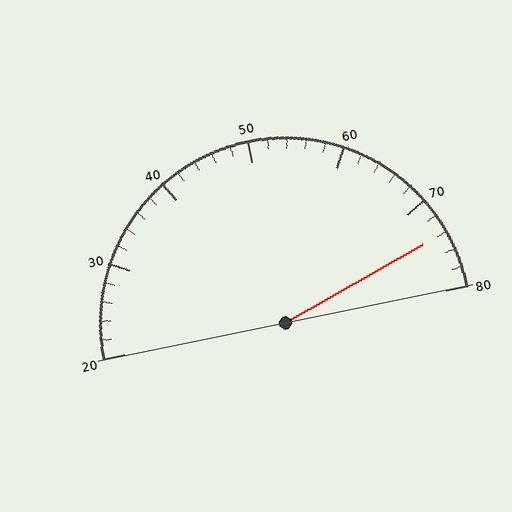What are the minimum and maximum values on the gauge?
The gauge ranges from 20 to 80.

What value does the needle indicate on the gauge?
The needle indicates approximately 74.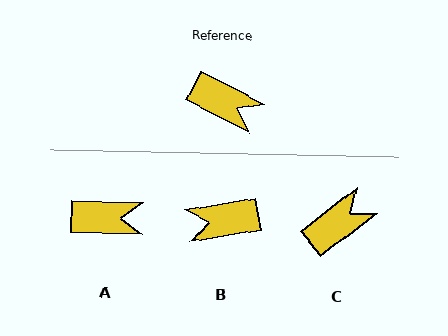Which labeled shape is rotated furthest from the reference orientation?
B, about 142 degrees away.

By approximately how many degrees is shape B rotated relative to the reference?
Approximately 142 degrees clockwise.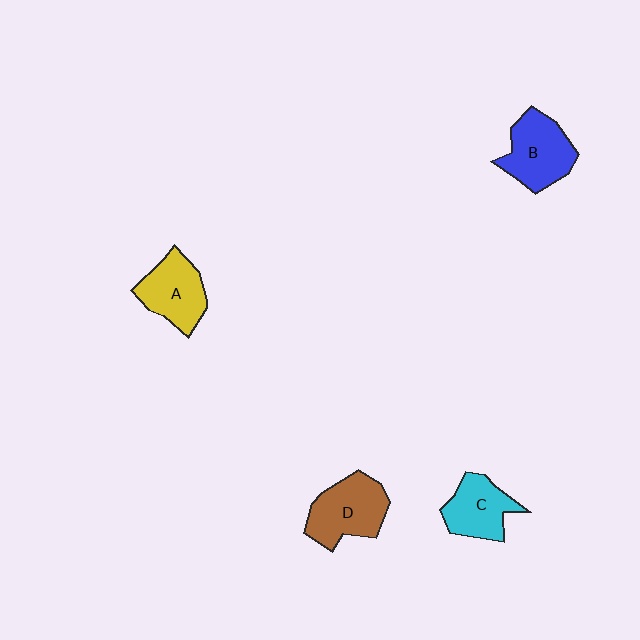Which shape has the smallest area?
Shape C (cyan).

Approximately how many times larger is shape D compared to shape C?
Approximately 1.2 times.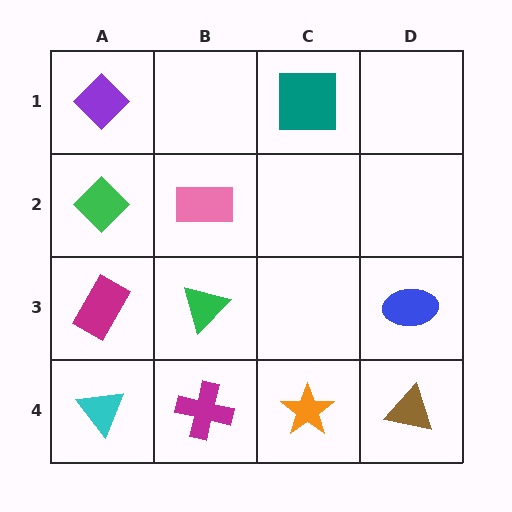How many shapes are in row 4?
4 shapes.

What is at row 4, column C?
An orange star.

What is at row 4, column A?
A cyan triangle.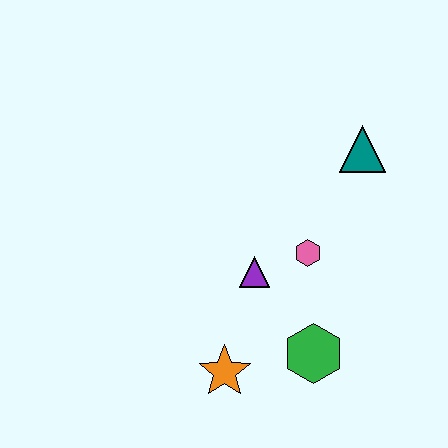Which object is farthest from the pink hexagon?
The orange star is farthest from the pink hexagon.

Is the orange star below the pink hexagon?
Yes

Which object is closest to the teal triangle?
The pink hexagon is closest to the teal triangle.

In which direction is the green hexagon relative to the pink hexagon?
The green hexagon is below the pink hexagon.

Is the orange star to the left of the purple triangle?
Yes